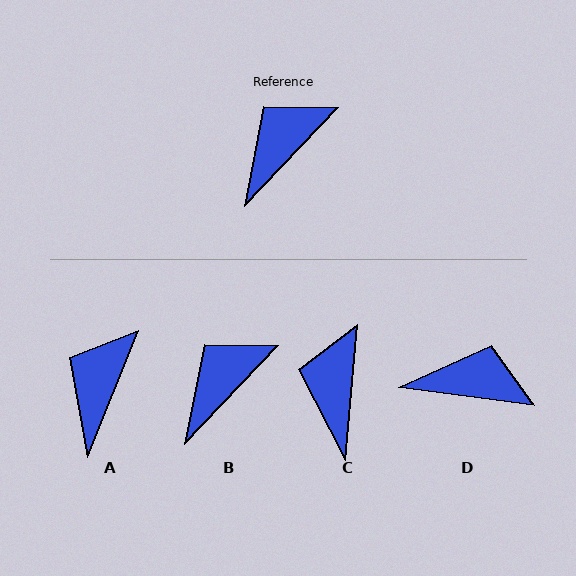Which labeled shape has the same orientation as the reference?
B.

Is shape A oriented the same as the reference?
No, it is off by about 21 degrees.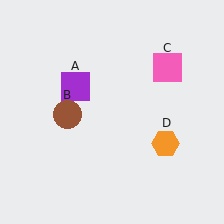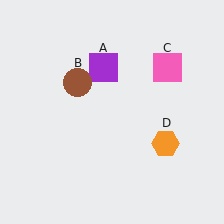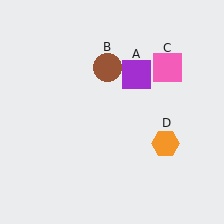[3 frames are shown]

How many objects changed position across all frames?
2 objects changed position: purple square (object A), brown circle (object B).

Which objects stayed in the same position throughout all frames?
Pink square (object C) and orange hexagon (object D) remained stationary.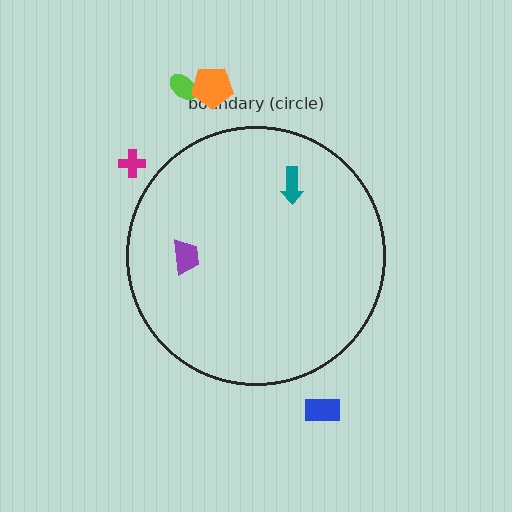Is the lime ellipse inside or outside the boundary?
Outside.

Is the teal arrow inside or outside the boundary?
Inside.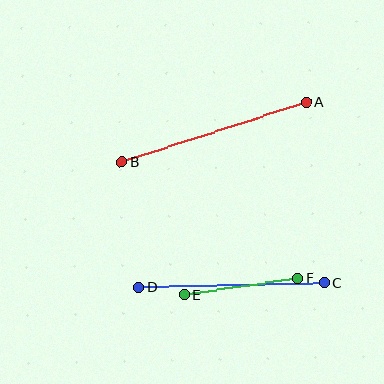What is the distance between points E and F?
The distance is approximately 114 pixels.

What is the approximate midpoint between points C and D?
The midpoint is at approximately (232, 285) pixels.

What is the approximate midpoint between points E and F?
The midpoint is at approximately (241, 286) pixels.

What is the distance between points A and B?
The distance is approximately 194 pixels.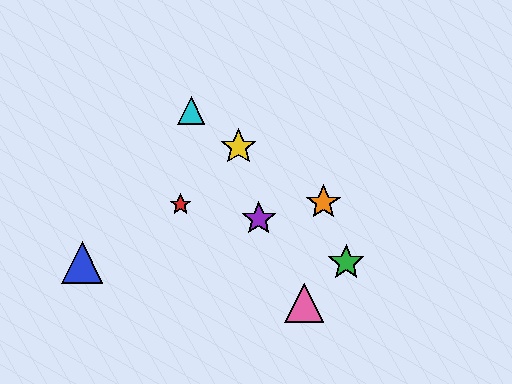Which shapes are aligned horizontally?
The blue triangle, the green star are aligned horizontally.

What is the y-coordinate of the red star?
The red star is at y≈204.